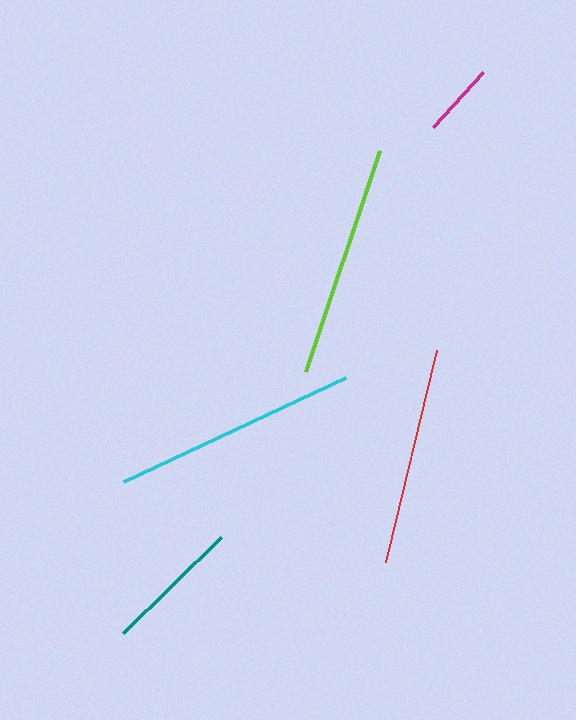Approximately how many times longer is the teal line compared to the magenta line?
The teal line is approximately 1.8 times the length of the magenta line.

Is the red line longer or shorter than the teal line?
The red line is longer than the teal line.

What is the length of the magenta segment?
The magenta segment is approximately 74 pixels long.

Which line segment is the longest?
The cyan line is the longest at approximately 244 pixels.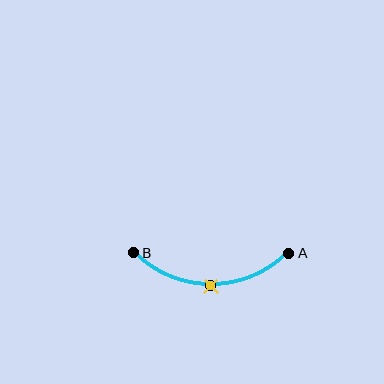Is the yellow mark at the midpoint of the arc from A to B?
Yes. The yellow mark lies on the arc at equal arc-length from both A and B — it is the arc midpoint.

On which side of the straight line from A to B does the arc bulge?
The arc bulges below the straight line connecting A and B.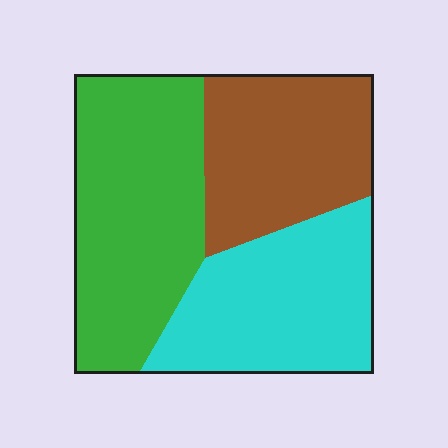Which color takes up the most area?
Green, at roughly 40%.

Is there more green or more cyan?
Green.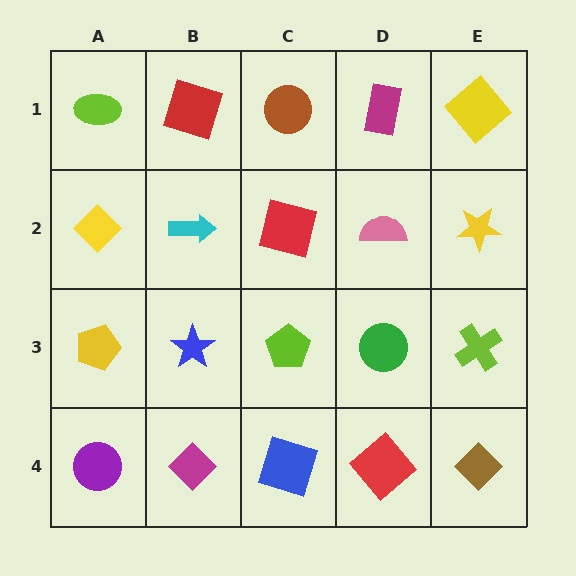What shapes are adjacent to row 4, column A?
A yellow pentagon (row 3, column A), a magenta diamond (row 4, column B).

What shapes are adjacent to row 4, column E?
A lime cross (row 3, column E), a red diamond (row 4, column D).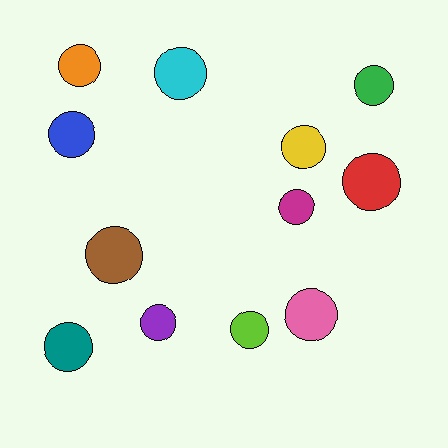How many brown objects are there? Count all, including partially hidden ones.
There is 1 brown object.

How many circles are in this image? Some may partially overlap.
There are 12 circles.